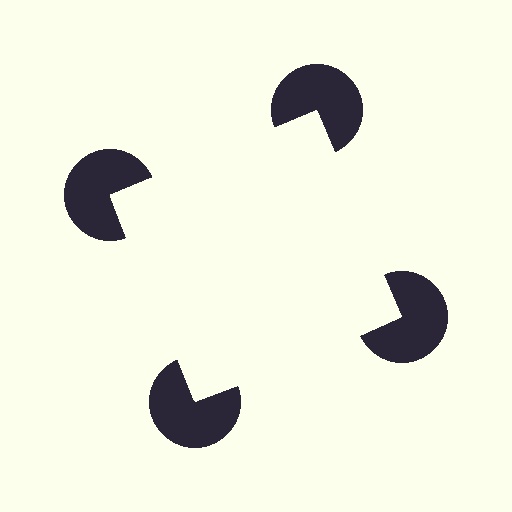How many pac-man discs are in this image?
There are 4 — one at each vertex of the illusory square.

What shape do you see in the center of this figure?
An illusory square — its edges are inferred from the aligned wedge cuts in the pac-man discs, not physically drawn.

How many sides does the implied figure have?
4 sides.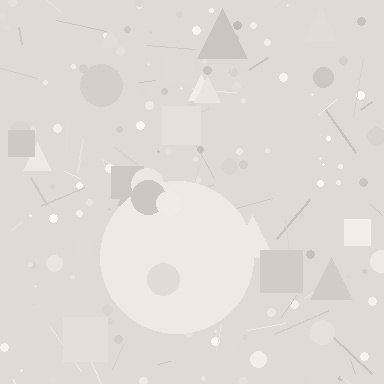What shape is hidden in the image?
A circle is hidden in the image.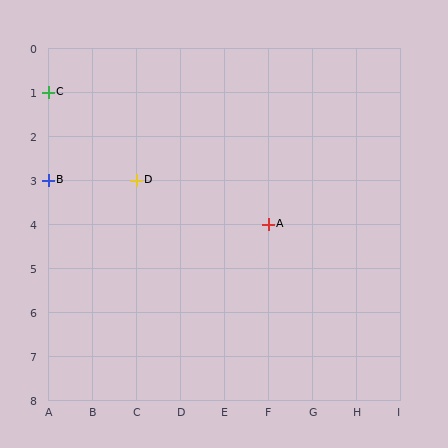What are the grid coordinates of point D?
Point D is at grid coordinates (C, 3).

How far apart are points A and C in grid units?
Points A and C are 5 columns and 3 rows apart (about 5.8 grid units diagonally).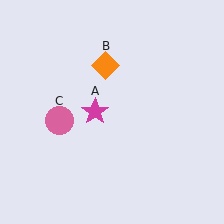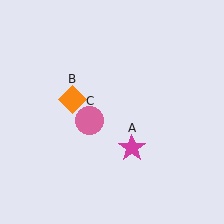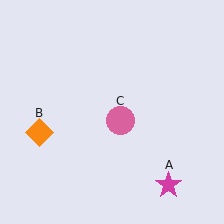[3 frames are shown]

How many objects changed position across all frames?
3 objects changed position: magenta star (object A), orange diamond (object B), pink circle (object C).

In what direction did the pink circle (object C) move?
The pink circle (object C) moved right.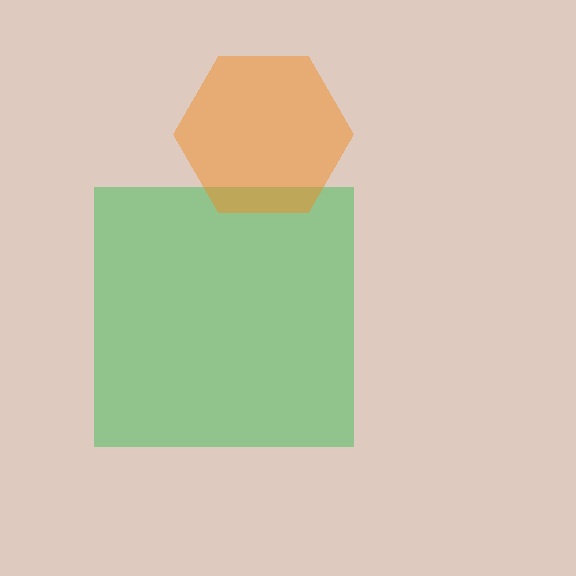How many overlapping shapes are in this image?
There are 2 overlapping shapes in the image.